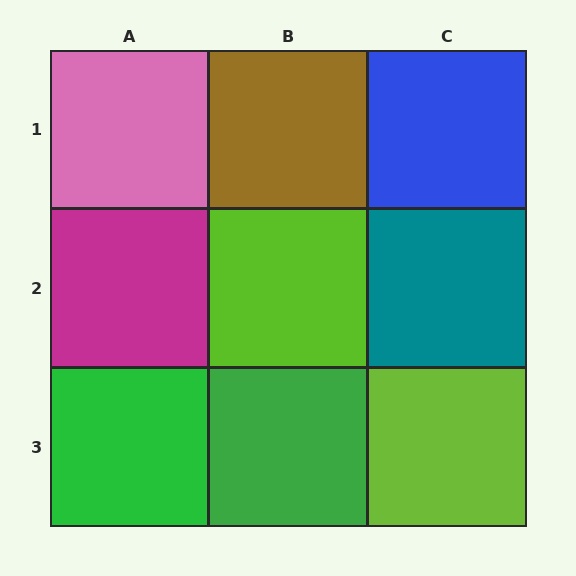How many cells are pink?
1 cell is pink.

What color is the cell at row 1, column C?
Blue.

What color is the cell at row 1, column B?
Brown.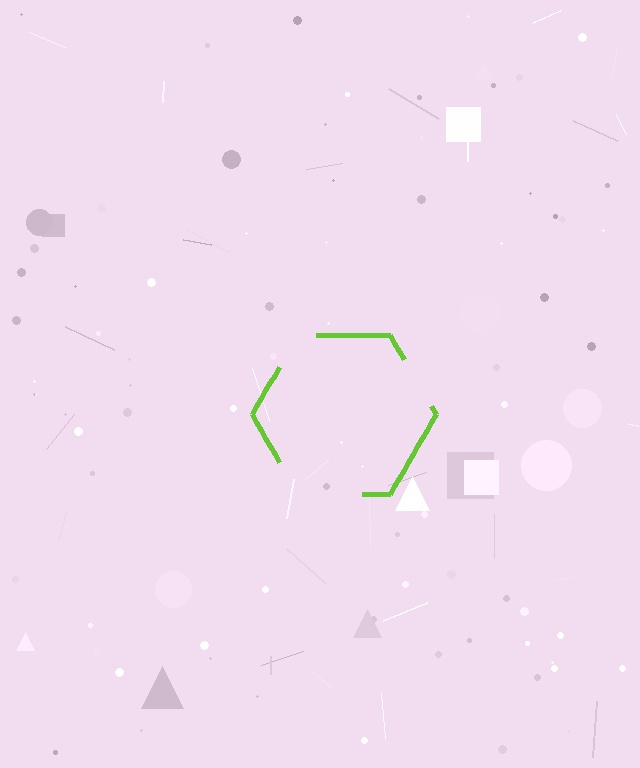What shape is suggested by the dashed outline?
The dashed outline suggests a hexagon.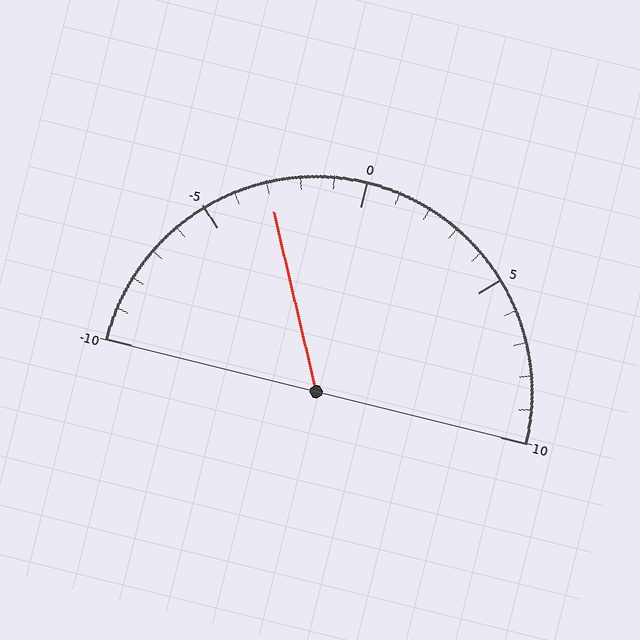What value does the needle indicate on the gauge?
The needle indicates approximately -3.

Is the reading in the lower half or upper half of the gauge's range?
The reading is in the lower half of the range (-10 to 10).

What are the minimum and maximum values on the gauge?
The gauge ranges from -10 to 10.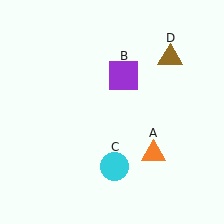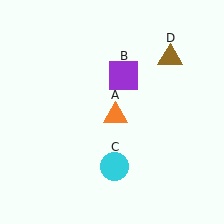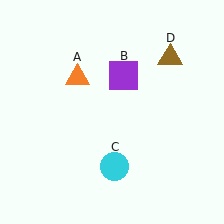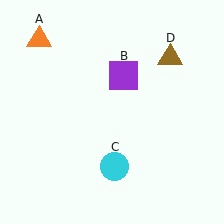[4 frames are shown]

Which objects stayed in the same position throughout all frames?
Purple square (object B) and cyan circle (object C) and brown triangle (object D) remained stationary.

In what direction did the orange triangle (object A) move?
The orange triangle (object A) moved up and to the left.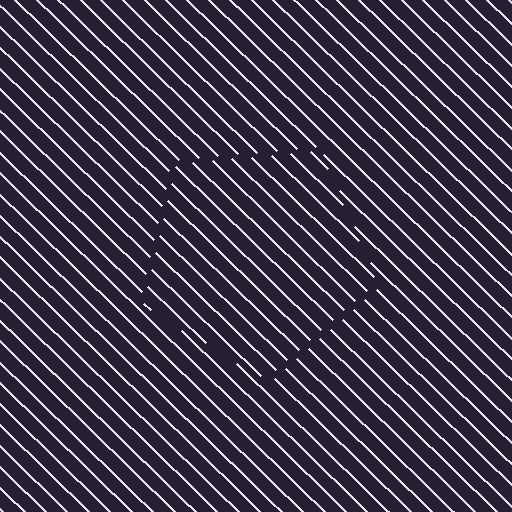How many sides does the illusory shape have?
5 sides — the line-ends trace a pentagon.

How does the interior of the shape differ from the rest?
The interior of the shape contains the same grating, shifted by half a period — the contour is defined by the phase discontinuity where line-ends from the inner and outer gratings abut.